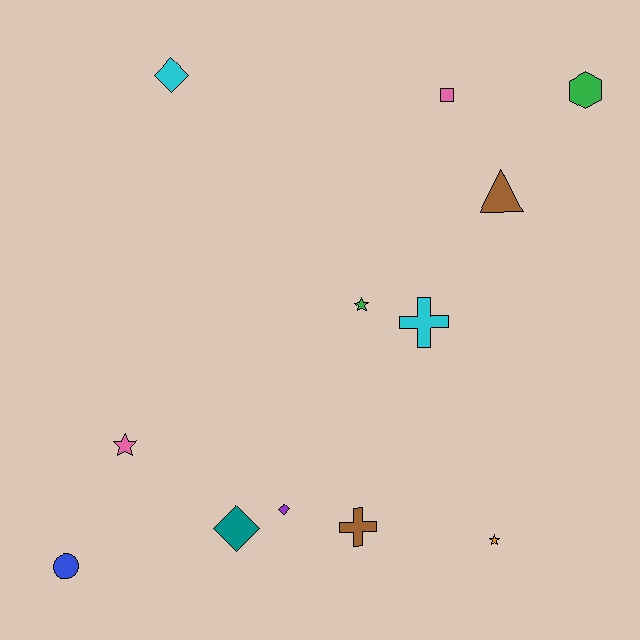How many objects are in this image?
There are 12 objects.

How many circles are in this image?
There is 1 circle.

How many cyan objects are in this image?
There are 2 cyan objects.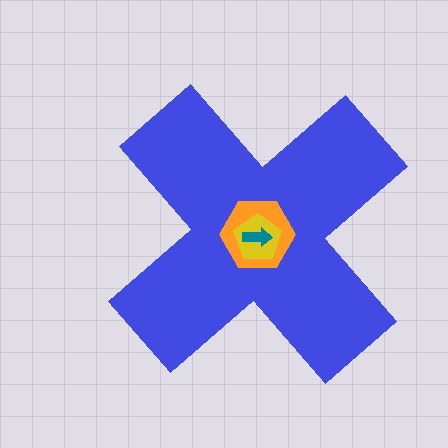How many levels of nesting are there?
4.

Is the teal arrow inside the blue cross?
Yes.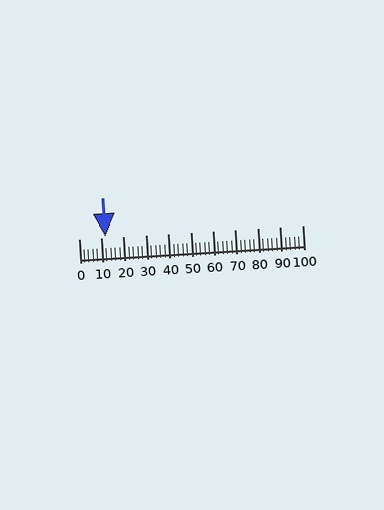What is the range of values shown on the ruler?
The ruler shows values from 0 to 100.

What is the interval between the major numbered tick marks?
The major tick marks are spaced 10 units apart.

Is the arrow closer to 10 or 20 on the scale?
The arrow is closer to 10.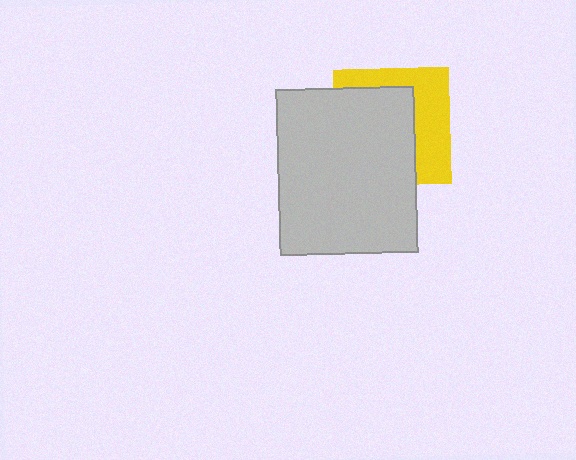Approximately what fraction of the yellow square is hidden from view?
Roughly 58% of the yellow square is hidden behind the light gray rectangle.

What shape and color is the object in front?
The object in front is a light gray rectangle.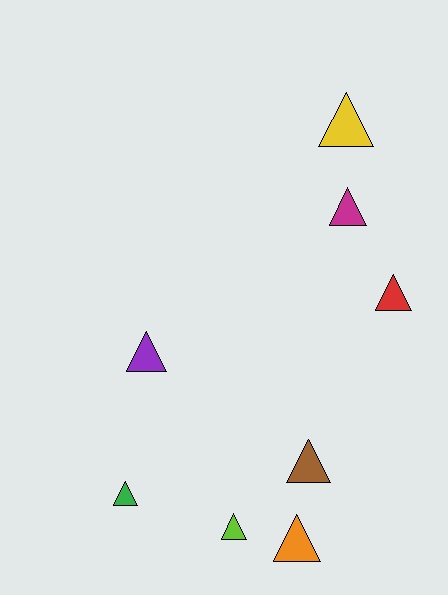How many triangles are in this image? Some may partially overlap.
There are 8 triangles.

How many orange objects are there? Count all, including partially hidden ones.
There is 1 orange object.